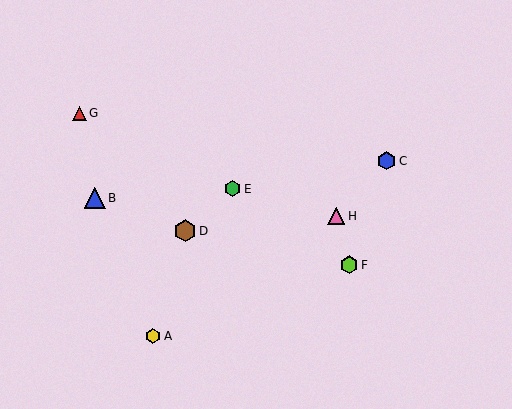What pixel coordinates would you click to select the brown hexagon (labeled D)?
Click at (185, 231) to select the brown hexagon D.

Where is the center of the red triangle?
The center of the red triangle is at (79, 113).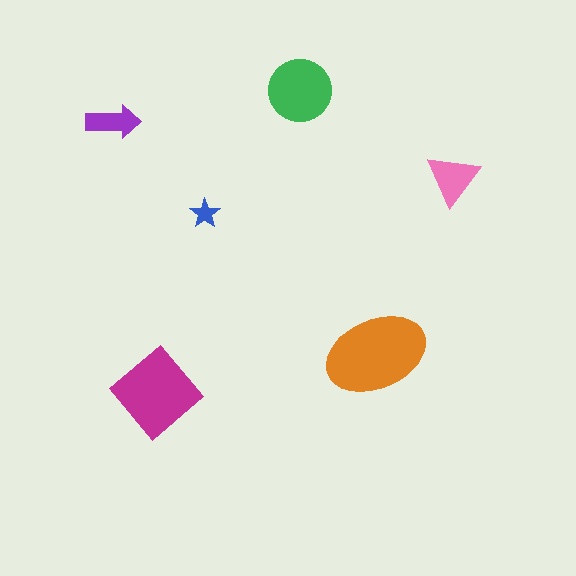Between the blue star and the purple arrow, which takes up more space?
The purple arrow.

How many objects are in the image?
There are 6 objects in the image.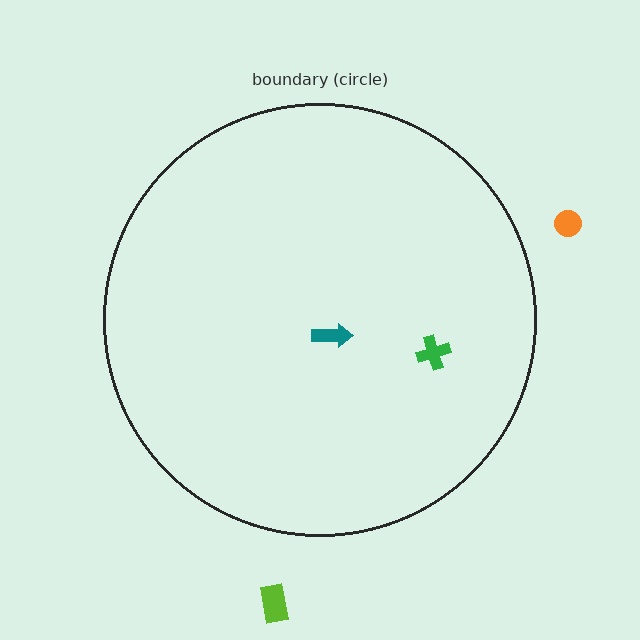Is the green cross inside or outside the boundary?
Inside.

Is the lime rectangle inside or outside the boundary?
Outside.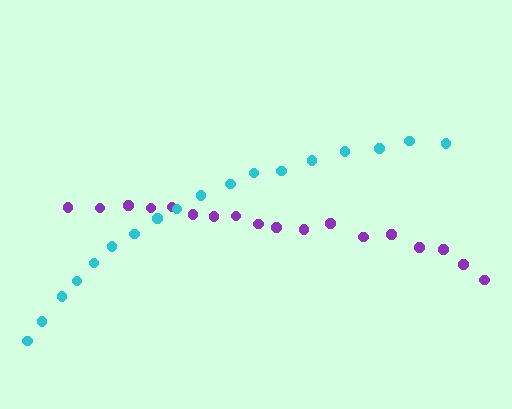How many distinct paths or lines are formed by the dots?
There are 2 distinct paths.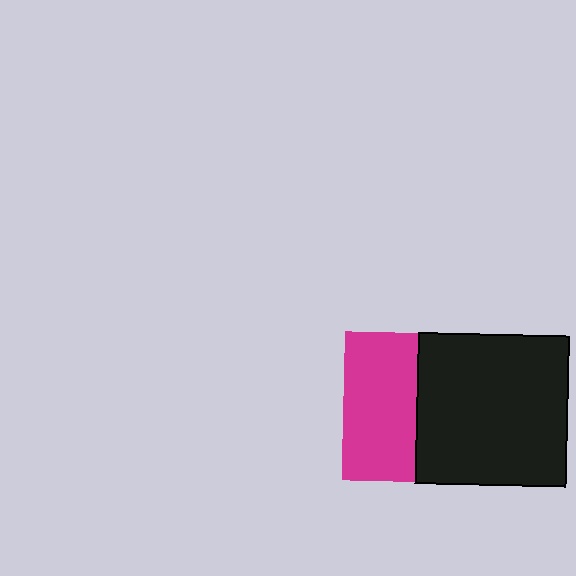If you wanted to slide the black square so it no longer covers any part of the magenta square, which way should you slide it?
Slide it right — that is the most direct way to separate the two shapes.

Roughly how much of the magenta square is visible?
About half of it is visible (roughly 49%).